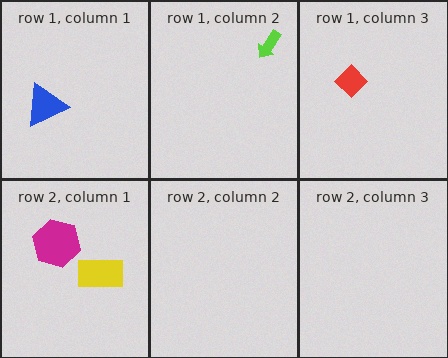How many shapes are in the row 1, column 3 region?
1.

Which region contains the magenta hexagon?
The row 2, column 1 region.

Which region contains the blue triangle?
The row 1, column 1 region.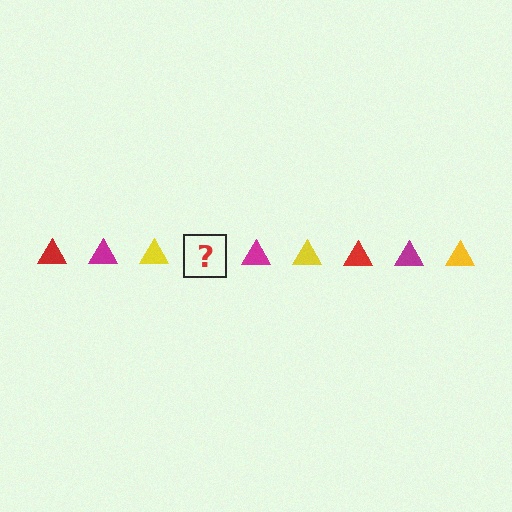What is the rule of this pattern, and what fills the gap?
The rule is that the pattern cycles through red, magenta, yellow triangles. The gap should be filled with a red triangle.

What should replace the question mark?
The question mark should be replaced with a red triangle.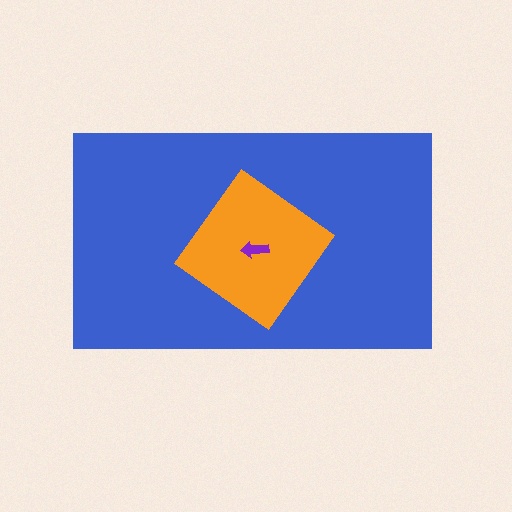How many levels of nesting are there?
3.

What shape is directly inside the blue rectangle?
The orange diamond.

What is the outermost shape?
The blue rectangle.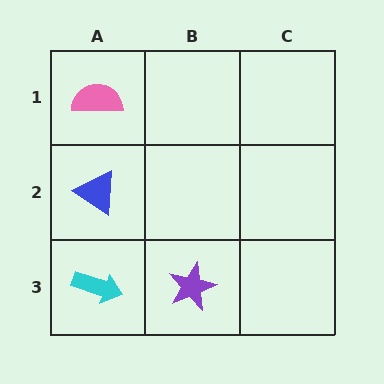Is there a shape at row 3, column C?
No, that cell is empty.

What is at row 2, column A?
A blue triangle.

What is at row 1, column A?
A pink semicircle.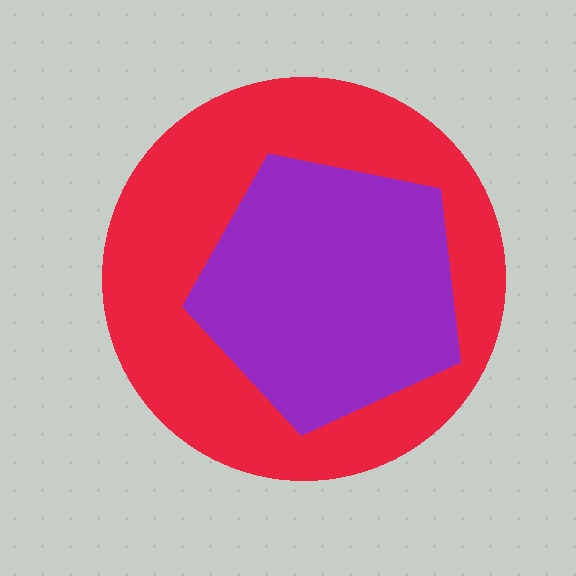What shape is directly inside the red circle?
The purple pentagon.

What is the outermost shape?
The red circle.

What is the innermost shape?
The purple pentagon.